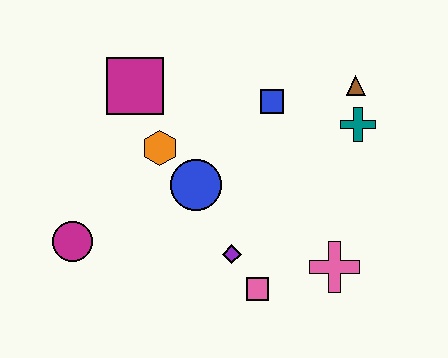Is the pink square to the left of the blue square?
Yes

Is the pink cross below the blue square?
Yes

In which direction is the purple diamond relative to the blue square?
The purple diamond is below the blue square.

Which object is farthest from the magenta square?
The pink cross is farthest from the magenta square.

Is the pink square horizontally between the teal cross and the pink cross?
No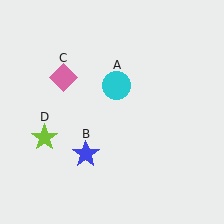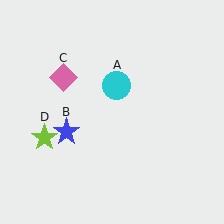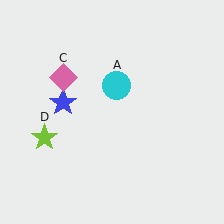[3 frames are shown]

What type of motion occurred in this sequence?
The blue star (object B) rotated clockwise around the center of the scene.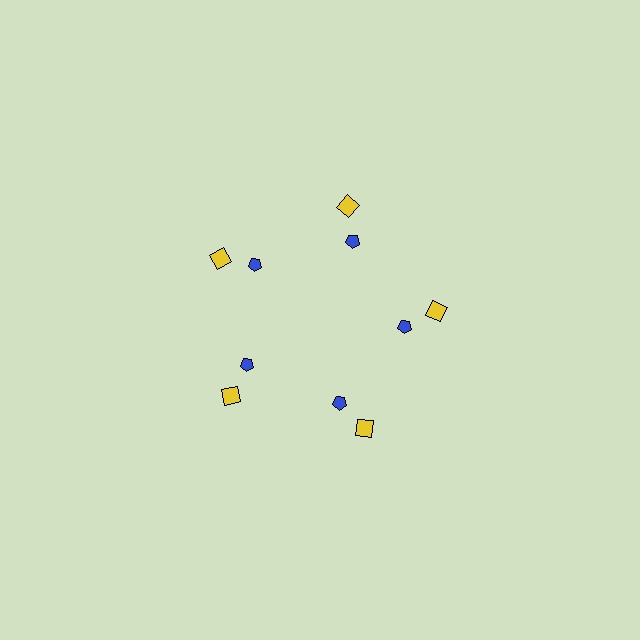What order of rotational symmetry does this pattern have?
This pattern has 5-fold rotational symmetry.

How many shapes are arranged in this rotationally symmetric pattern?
There are 10 shapes, arranged in 5 groups of 2.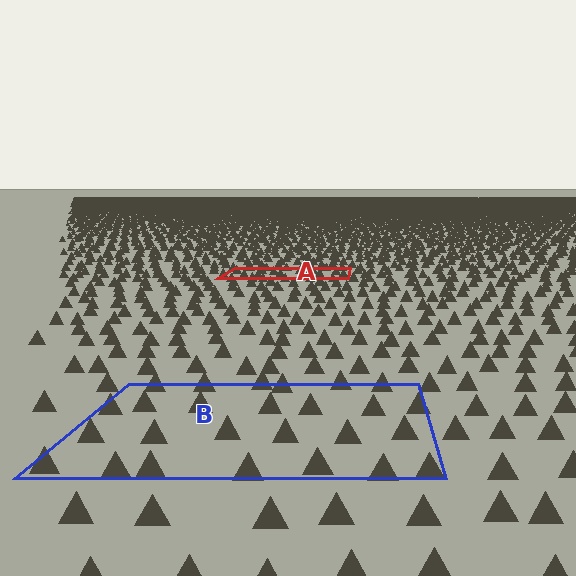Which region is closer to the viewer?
Region B is closer. The texture elements there are larger and more spread out.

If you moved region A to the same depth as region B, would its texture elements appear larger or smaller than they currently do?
They would appear larger. At a closer depth, the same texture elements are projected at a bigger on-screen size.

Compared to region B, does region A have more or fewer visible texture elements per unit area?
Region A has more texture elements per unit area — they are packed more densely because it is farther away.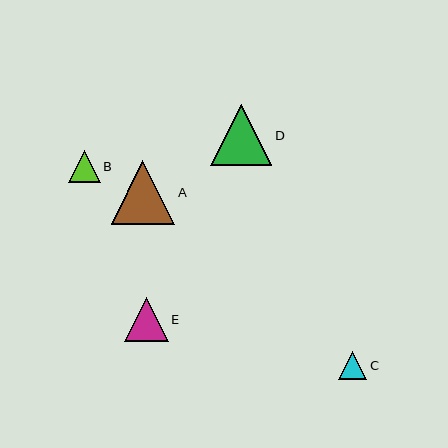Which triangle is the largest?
Triangle A is the largest with a size of approximately 64 pixels.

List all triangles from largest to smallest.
From largest to smallest: A, D, E, B, C.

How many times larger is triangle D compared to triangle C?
Triangle D is approximately 2.2 times the size of triangle C.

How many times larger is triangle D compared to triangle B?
Triangle D is approximately 1.9 times the size of triangle B.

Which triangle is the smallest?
Triangle C is the smallest with a size of approximately 28 pixels.